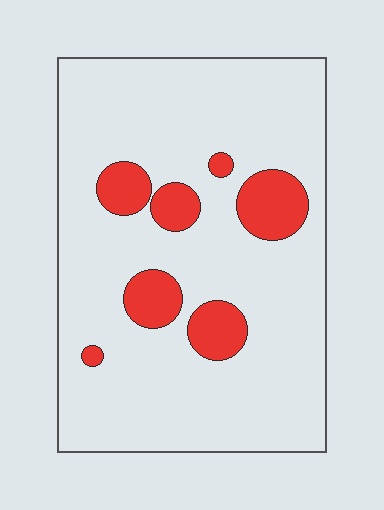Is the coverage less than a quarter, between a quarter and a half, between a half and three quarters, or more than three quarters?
Less than a quarter.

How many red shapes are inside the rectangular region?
7.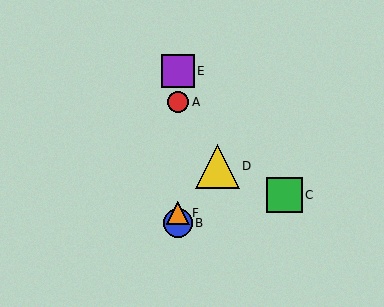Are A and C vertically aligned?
No, A is at x≈178 and C is at x≈284.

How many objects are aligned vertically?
4 objects (A, B, E, F) are aligned vertically.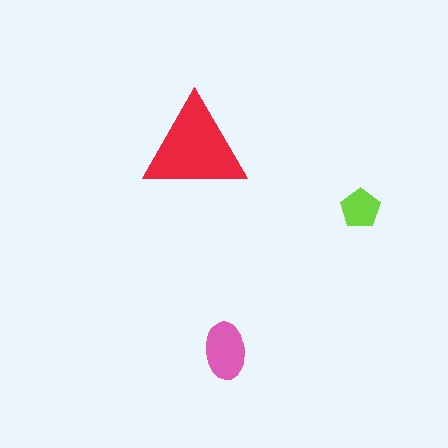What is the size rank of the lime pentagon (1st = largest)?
3rd.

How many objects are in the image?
There are 3 objects in the image.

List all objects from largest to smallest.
The red triangle, the pink ellipse, the lime pentagon.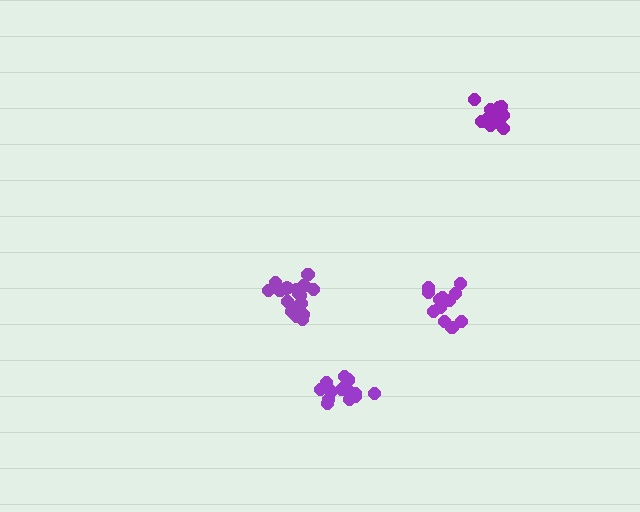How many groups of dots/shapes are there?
There are 4 groups.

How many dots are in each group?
Group 1: 15 dots, Group 2: 13 dots, Group 3: 18 dots, Group 4: 17 dots (63 total).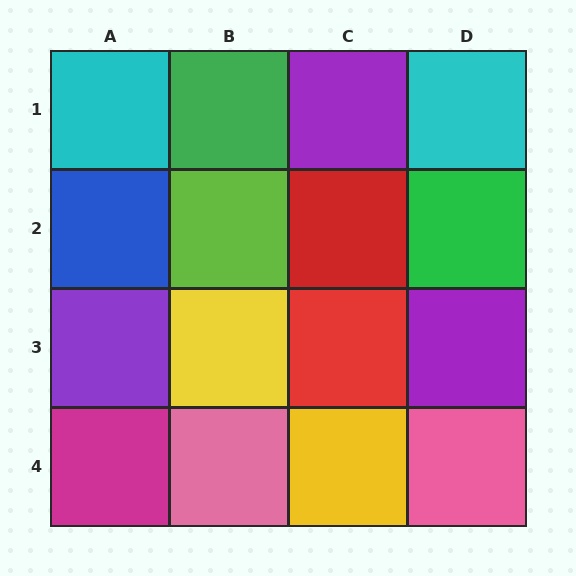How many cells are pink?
2 cells are pink.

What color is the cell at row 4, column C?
Yellow.